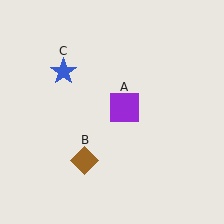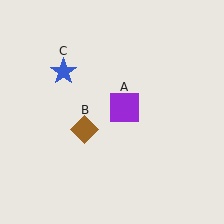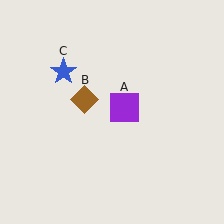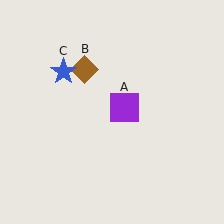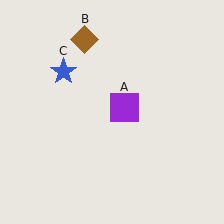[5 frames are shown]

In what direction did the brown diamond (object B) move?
The brown diamond (object B) moved up.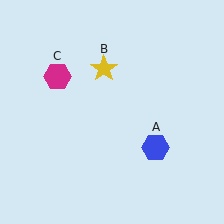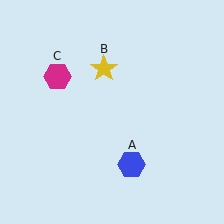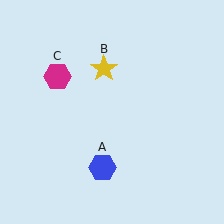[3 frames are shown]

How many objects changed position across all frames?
1 object changed position: blue hexagon (object A).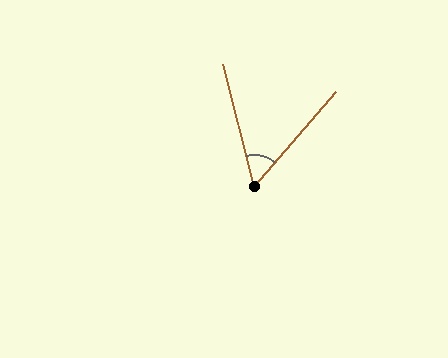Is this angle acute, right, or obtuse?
It is acute.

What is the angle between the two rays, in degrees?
Approximately 55 degrees.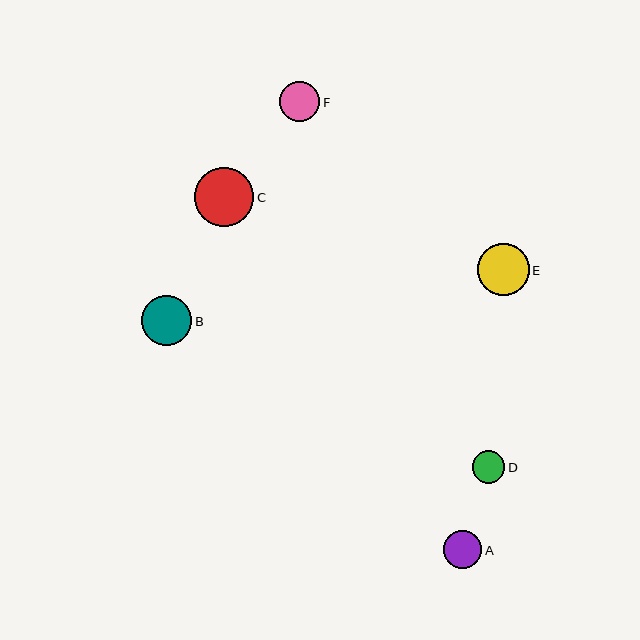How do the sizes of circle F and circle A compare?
Circle F and circle A are approximately the same size.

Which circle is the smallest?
Circle D is the smallest with a size of approximately 32 pixels.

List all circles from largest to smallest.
From largest to smallest: C, E, B, F, A, D.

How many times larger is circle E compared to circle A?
Circle E is approximately 1.4 times the size of circle A.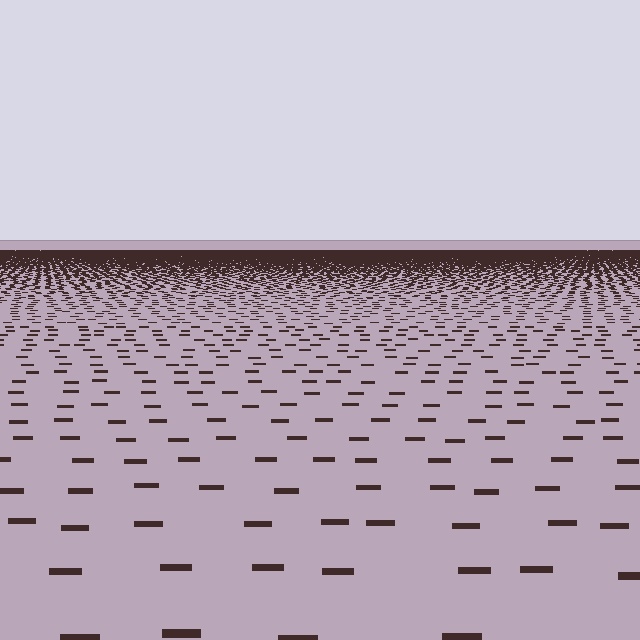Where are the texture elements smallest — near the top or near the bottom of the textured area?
Near the top.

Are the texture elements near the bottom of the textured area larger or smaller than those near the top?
Larger. Near the bottom, elements are closer to the viewer and appear at a bigger on-screen size.